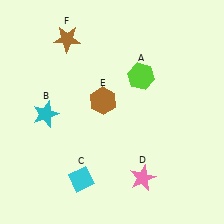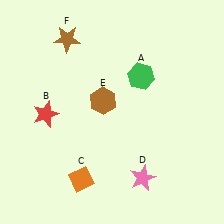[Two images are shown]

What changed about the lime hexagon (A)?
In Image 1, A is lime. In Image 2, it changed to green.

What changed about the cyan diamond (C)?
In Image 1, C is cyan. In Image 2, it changed to orange.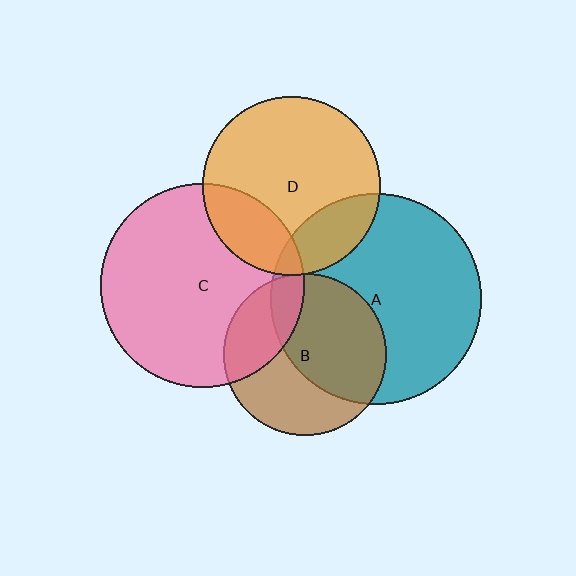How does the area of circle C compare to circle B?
Approximately 1.6 times.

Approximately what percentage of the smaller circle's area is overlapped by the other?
Approximately 55%.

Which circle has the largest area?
Circle A (teal).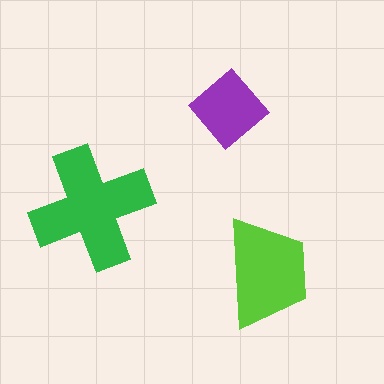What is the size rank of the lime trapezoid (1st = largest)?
2nd.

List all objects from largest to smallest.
The green cross, the lime trapezoid, the purple diamond.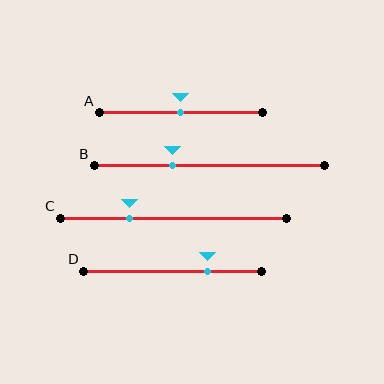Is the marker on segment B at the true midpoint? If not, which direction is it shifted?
No, the marker on segment B is shifted to the left by about 16% of the segment length.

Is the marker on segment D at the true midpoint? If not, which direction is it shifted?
No, the marker on segment D is shifted to the right by about 20% of the segment length.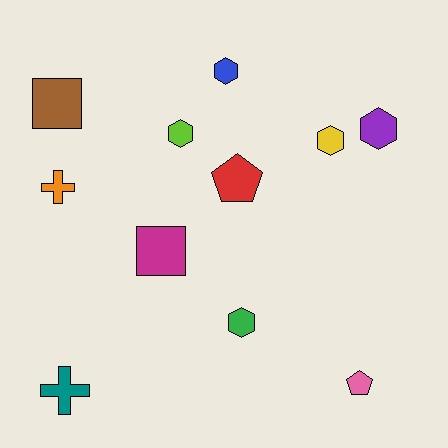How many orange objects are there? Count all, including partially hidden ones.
There is 1 orange object.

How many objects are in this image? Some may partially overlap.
There are 11 objects.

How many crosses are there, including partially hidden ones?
There are 2 crosses.